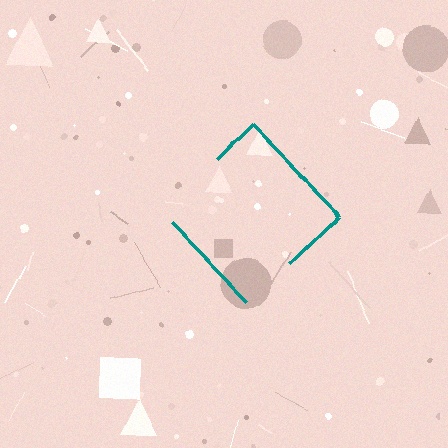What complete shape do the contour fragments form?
The contour fragments form a diamond.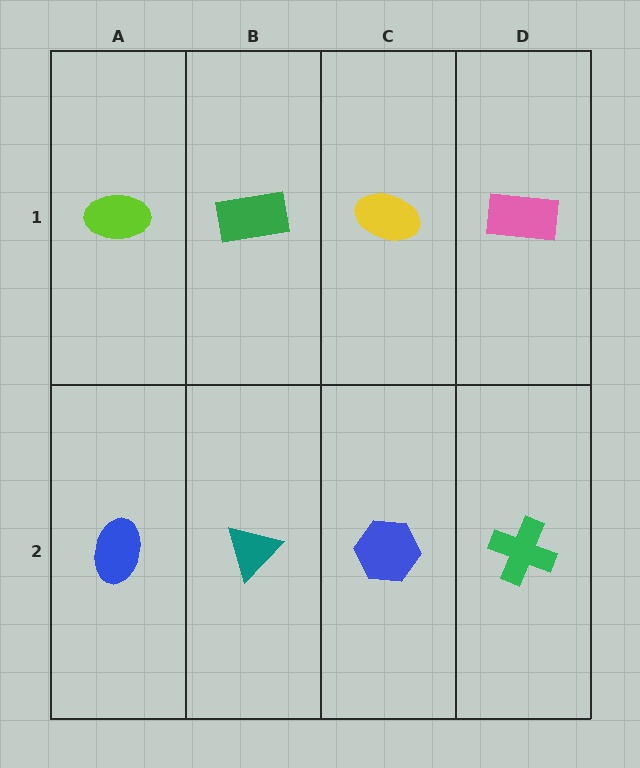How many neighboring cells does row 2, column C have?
3.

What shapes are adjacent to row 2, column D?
A pink rectangle (row 1, column D), a blue hexagon (row 2, column C).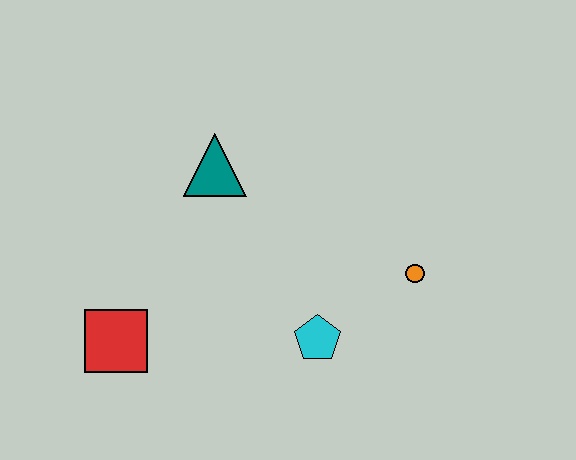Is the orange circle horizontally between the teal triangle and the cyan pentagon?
No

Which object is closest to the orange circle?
The cyan pentagon is closest to the orange circle.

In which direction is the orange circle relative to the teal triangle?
The orange circle is to the right of the teal triangle.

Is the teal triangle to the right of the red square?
Yes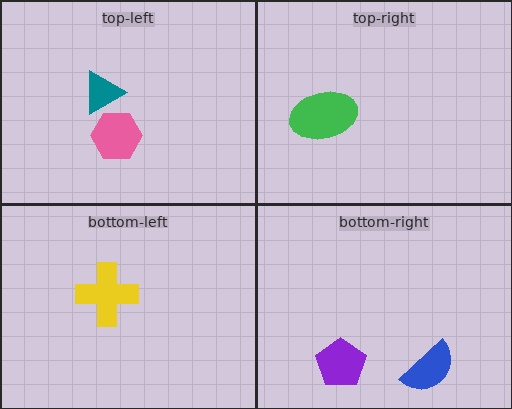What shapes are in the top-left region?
The pink hexagon, the teal triangle.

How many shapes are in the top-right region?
1.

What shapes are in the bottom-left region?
The yellow cross.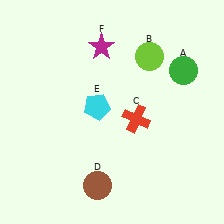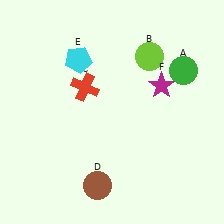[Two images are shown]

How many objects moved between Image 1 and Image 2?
3 objects moved between the two images.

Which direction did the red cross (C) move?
The red cross (C) moved left.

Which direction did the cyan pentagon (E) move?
The cyan pentagon (E) moved up.